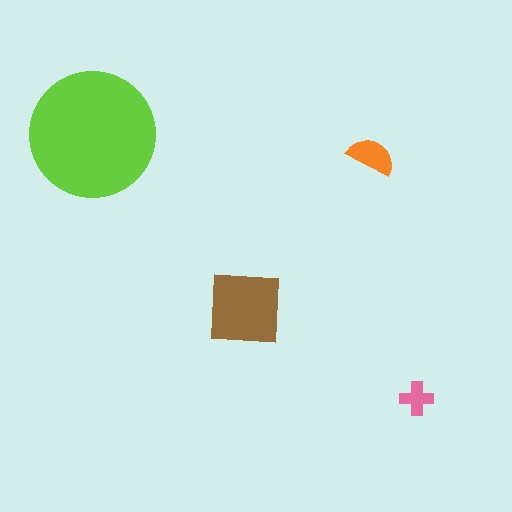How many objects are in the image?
There are 4 objects in the image.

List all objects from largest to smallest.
The lime circle, the brown square, the orange semicircle, the pink cross.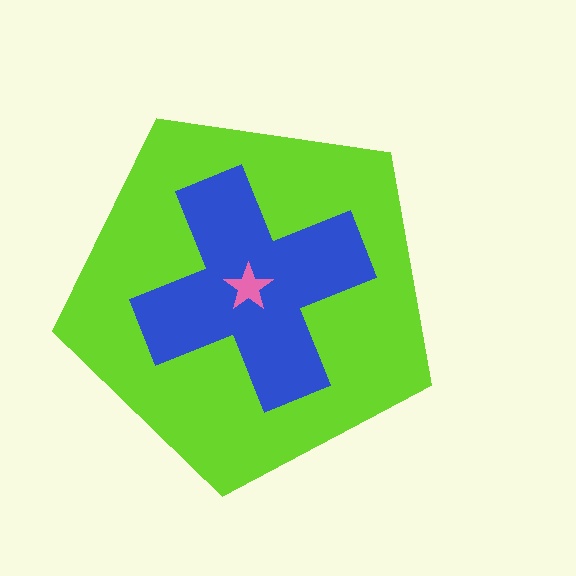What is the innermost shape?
The pink star.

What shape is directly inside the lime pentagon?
The blue cross.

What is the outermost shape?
The lime pentagon.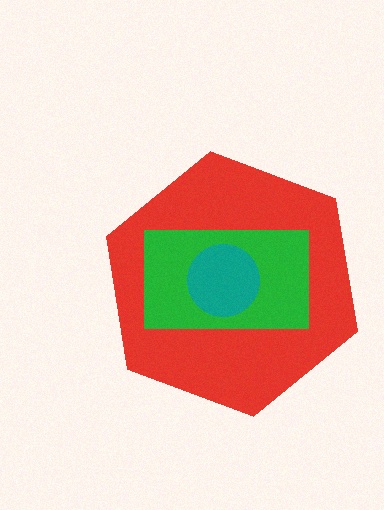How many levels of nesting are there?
3.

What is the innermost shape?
The teal circle.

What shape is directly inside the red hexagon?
The green rectangle.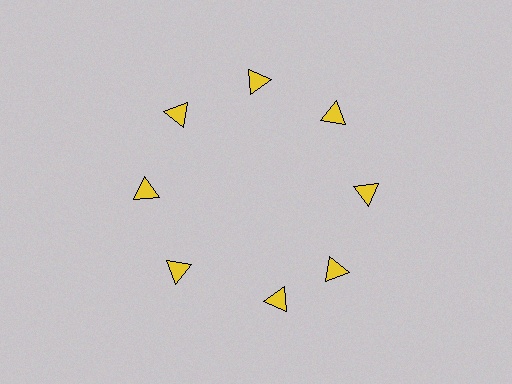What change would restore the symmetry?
The symmetry would be restored by rotating it back into even spacing with its neighbors so that all 8 triangles sit at equal angles and equal distance from the center.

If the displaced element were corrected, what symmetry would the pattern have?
It would have 8-fold rotational symmetry — the pattern would map onto itself every 45 degrees.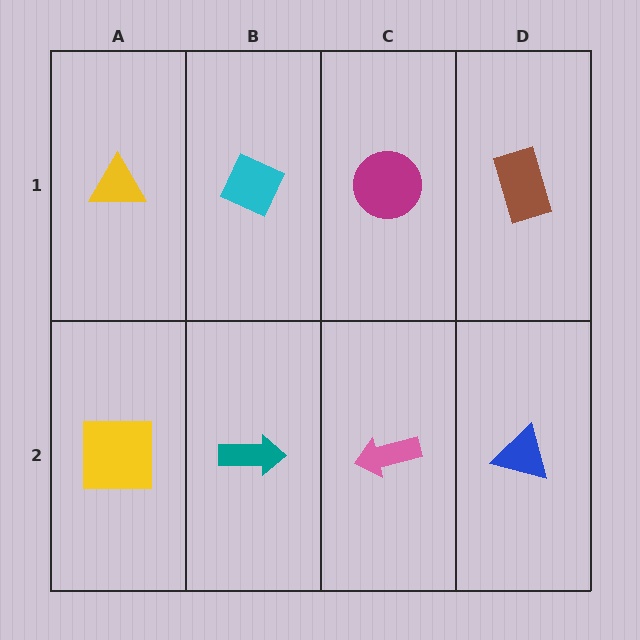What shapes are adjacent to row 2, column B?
A cyan diamond (row 1, column B), a yellow square (row 2, column A), a pink arrow (row 2, column C).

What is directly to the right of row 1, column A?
A cyan diamond.